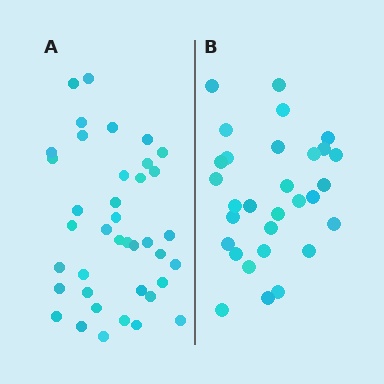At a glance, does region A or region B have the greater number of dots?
Region A (the left region) has more dots.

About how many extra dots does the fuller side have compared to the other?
Region A has roughly 8 or so more dots than region B.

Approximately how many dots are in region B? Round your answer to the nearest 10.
About 30 dots.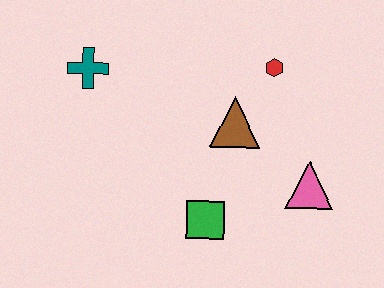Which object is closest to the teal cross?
The brown triangle is closest to the teal cross.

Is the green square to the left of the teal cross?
No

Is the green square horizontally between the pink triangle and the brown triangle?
No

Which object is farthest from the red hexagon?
The teal cross is farthest from the red hexagon.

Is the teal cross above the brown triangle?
Yes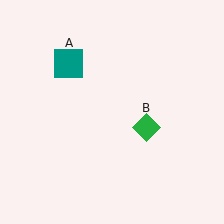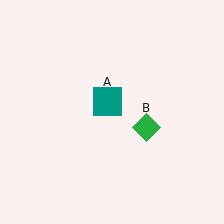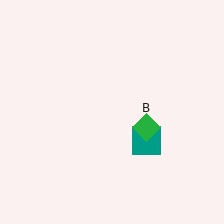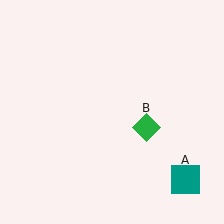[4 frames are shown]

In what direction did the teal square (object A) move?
The teal square (object A) moved down and to the right.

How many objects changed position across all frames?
1 object changed position: teal square (object A).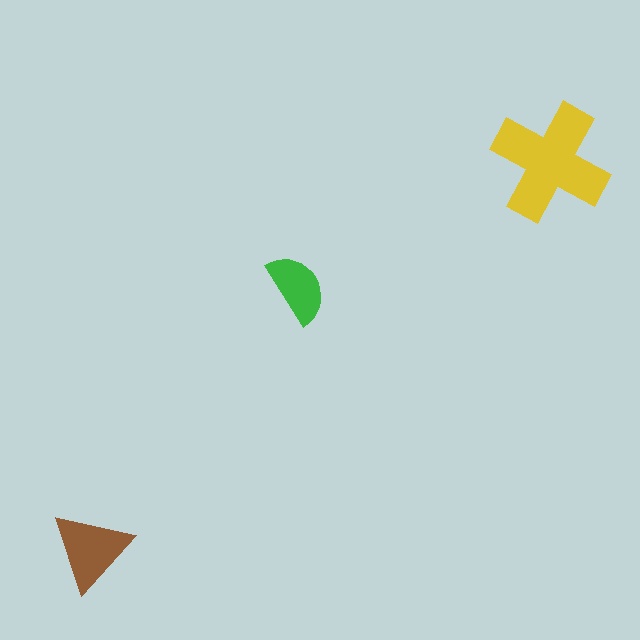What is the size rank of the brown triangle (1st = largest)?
2nd.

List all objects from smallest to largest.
The green semicircle, the brown triangle, the yellow cross.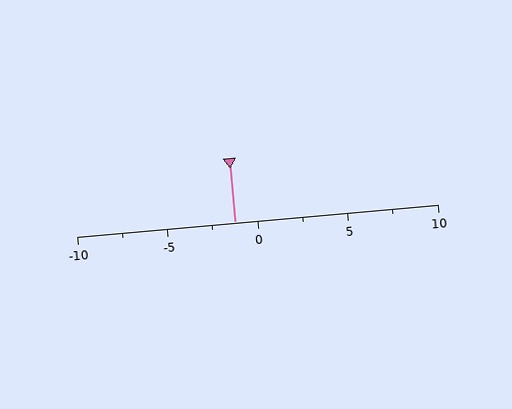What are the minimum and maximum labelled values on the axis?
The axis runs from -10 to 10.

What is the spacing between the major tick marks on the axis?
The major ticks are spaced 5 apart.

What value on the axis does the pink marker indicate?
The marker indicates approximately -1.2.